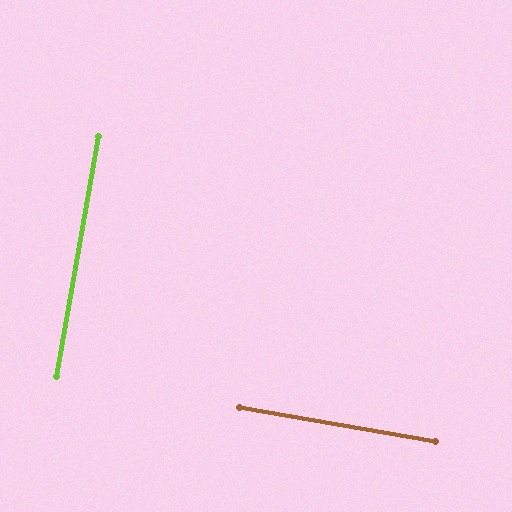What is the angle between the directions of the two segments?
Approximately 90 degrees.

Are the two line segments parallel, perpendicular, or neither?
Perpendicular — they meet at approximately 90°.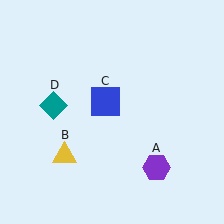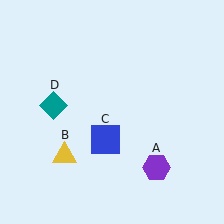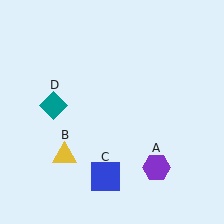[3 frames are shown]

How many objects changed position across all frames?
1 object changed position: blue square (object C).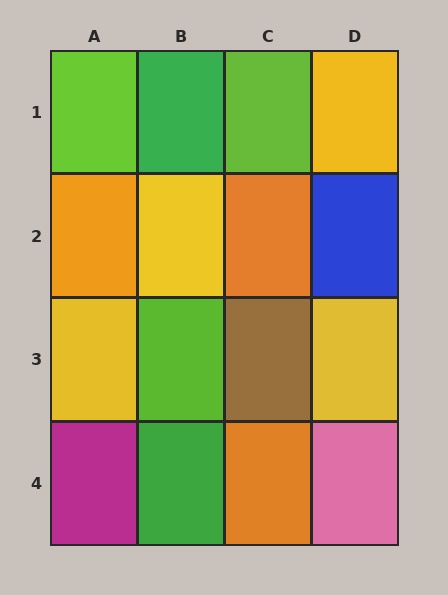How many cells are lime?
3 cells are lime.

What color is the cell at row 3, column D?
Yellow.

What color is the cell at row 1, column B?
Green.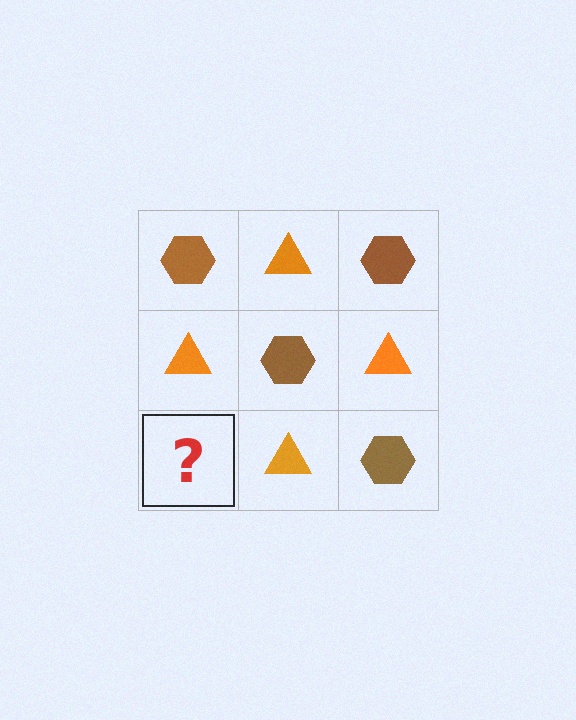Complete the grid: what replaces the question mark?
The question mark should be replaced with a brown hexagon.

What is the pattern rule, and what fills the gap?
The rule is that it alternates brown hexagon and orange triangle in a checkerboard pattern. The gap should be filled with a brown hexagon.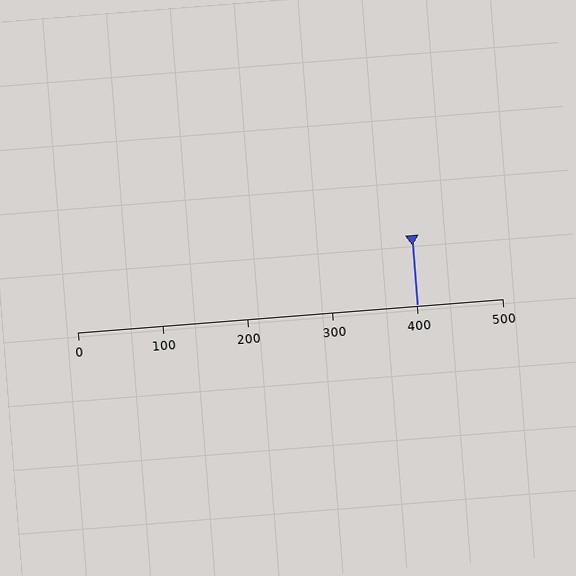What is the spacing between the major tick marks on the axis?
The major ticks are spaced 100 apart.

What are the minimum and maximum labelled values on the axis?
The axis runs from 0 to 500.